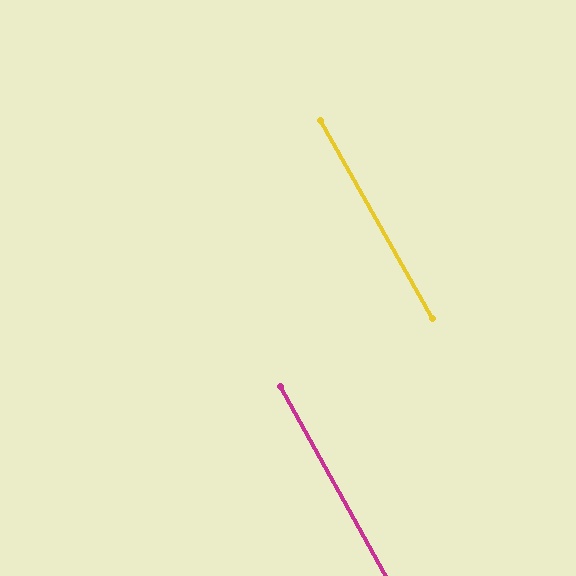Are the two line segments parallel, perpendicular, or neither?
Parallel — their directions differ by only 0.4°.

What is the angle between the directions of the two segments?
Approximately 0 degrees.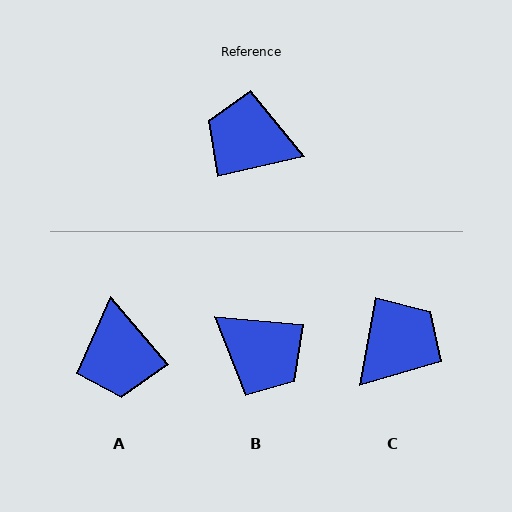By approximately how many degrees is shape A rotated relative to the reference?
Approximately 117 degrees counter-clockwise.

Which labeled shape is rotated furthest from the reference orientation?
B, about 162 degrees away.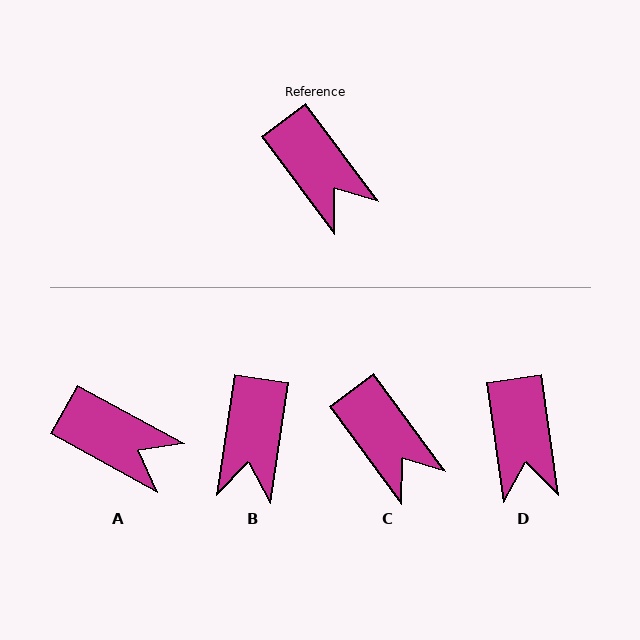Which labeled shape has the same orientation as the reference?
C.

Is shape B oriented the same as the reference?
No, it is off by about 45 degrees.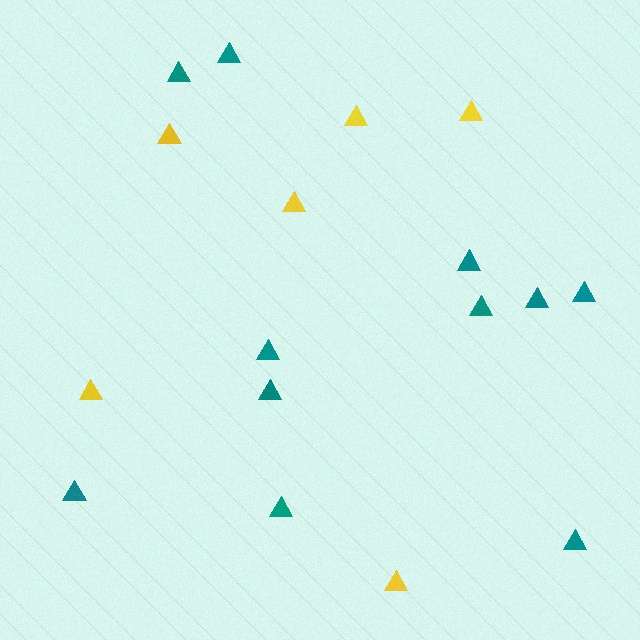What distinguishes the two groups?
There are 2 groups: one group of teal triangles (11) and one group of yellow triangles (6).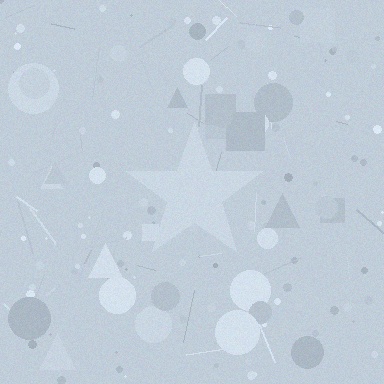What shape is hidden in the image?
A star is hidden in the image.